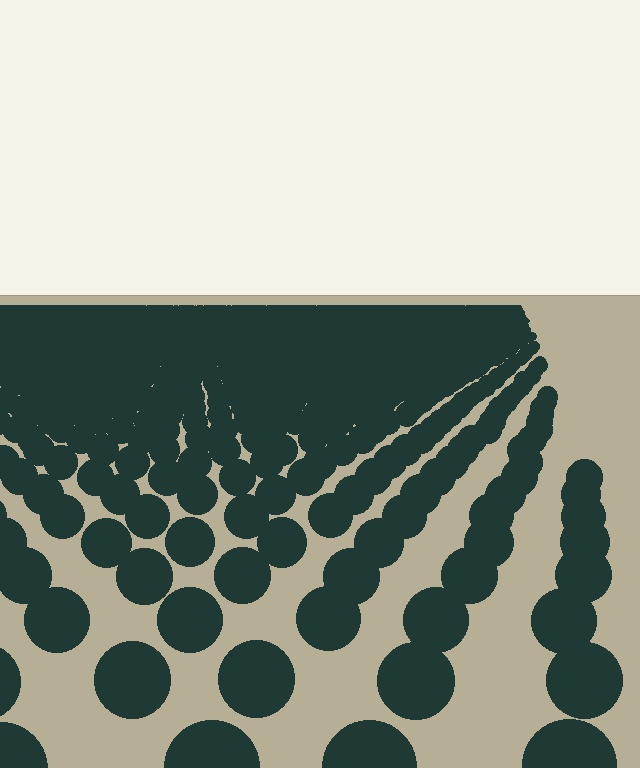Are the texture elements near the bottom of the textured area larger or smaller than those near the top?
Larger. Near the bottom, elements are closer to the viewer and appear at a bigger on-screen size.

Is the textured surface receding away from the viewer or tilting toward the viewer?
The surface is receding away from the viewer. Texture elements get smaller and denser toward the top.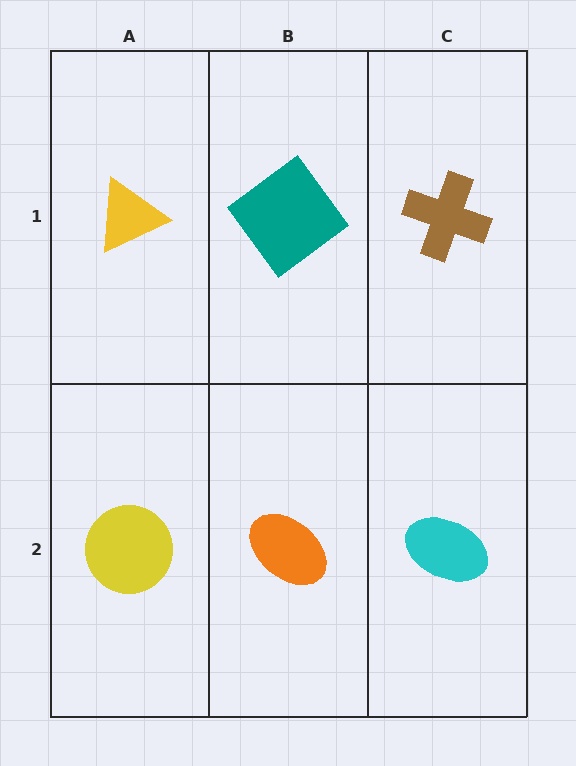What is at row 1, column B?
A teal diamond.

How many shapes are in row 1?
3 shapes.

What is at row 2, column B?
An orange ellipse.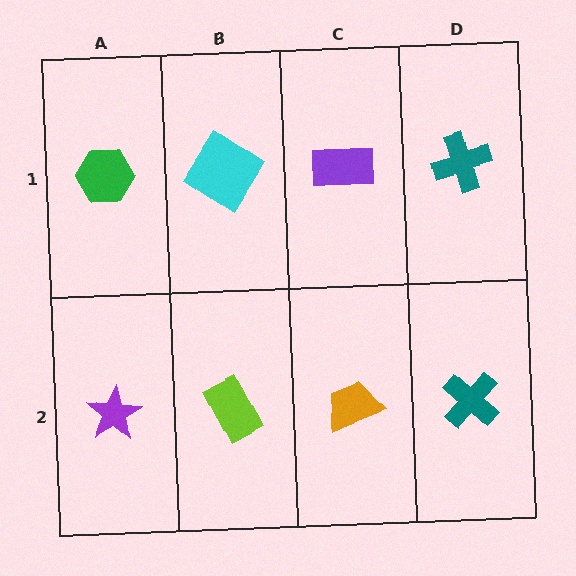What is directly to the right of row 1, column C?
A teal cross.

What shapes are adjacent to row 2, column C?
A purple rectangle (row 1, column C), a lime rectangle (row 2, column B), a teal cross (row 2, column D).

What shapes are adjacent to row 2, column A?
A green hexagon (row 1, column A), a lime rectangle (row 2, column B).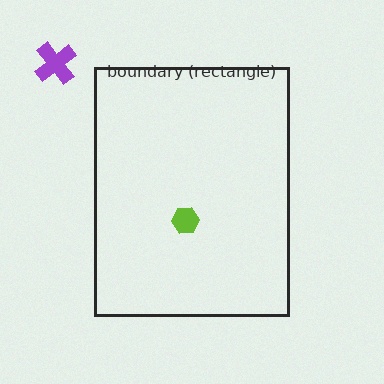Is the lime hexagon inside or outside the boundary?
Inside.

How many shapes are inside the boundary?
1 inside, 1 outside.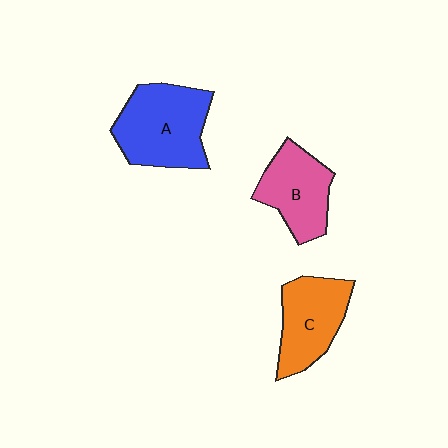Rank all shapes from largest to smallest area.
From largest to smallest: A (blue), C (orange), B (pink).